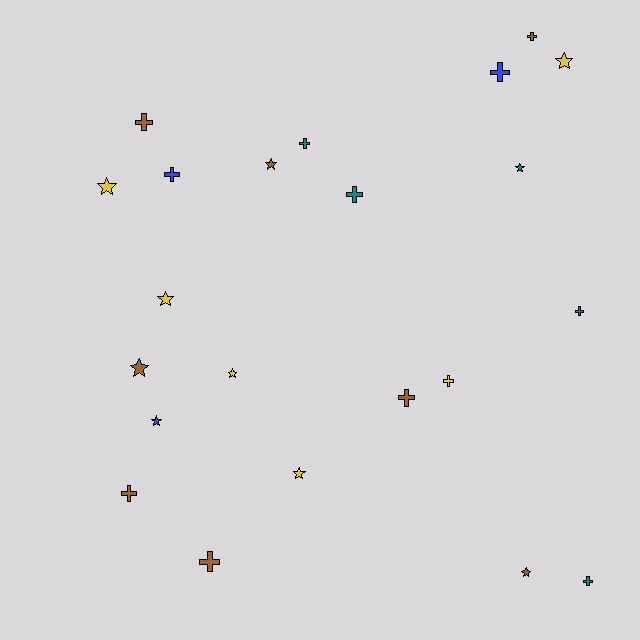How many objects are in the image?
There are 22 objects.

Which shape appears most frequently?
Cross, with 12 objects.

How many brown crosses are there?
There are 5 brown crosses.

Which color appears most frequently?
Brown, with 8 objects.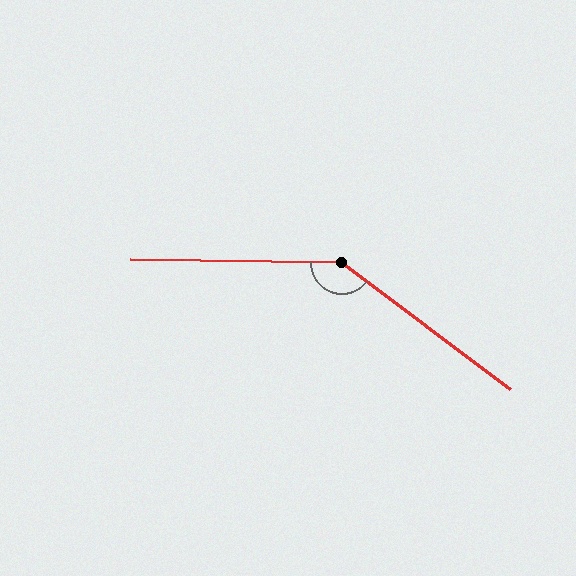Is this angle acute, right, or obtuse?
It is obtuse.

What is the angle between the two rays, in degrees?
Approximately 144 degrees.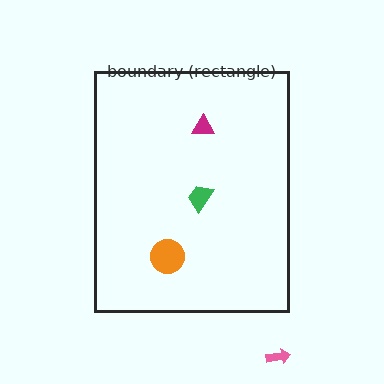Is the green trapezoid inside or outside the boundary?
Inside.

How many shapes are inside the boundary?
3 inside, 1 outside.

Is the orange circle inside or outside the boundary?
Inside.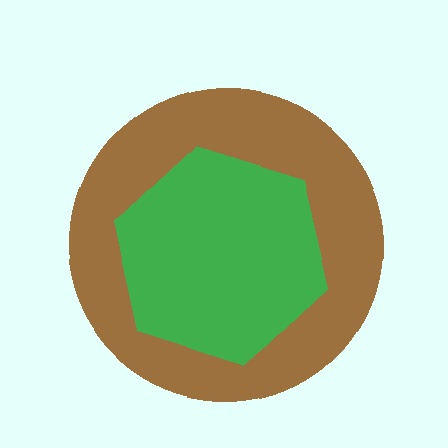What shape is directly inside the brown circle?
The green hexagon.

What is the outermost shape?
The brown circle.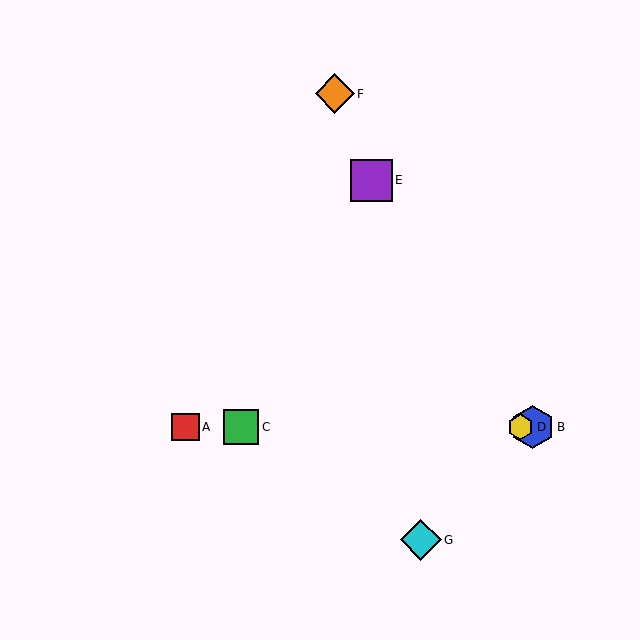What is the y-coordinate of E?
Object E is at y≈180.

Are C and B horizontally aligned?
Yes, both are at y≈427.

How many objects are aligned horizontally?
4 objects (A, B, C, D) are aligned horizontally.